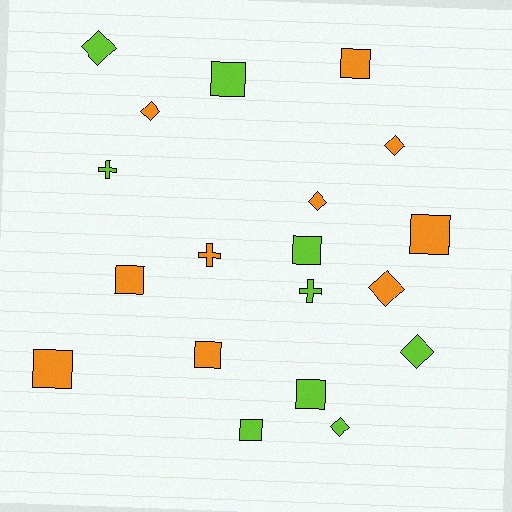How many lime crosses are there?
There are 2 lime crosses.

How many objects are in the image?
There are 19 objects.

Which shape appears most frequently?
Square, with 9 objects.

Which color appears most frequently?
Orange, with 10 objects.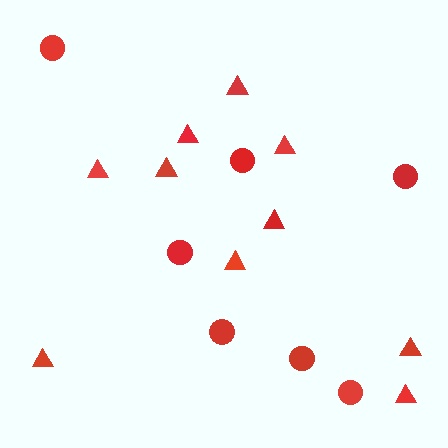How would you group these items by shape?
There are 2 groups: one group of circles (7) and one group of triangles (10).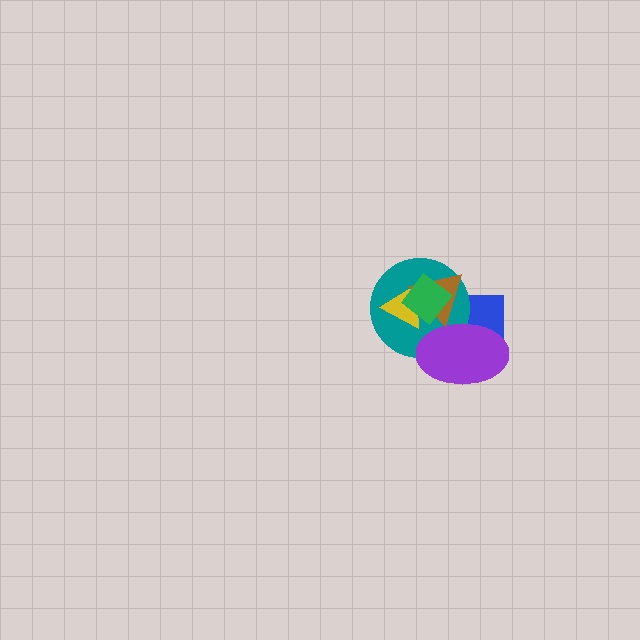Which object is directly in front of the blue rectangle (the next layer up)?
The teal circle is directly in front of the blue rectangle.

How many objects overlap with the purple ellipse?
3 objects overlap with the purple ellipse.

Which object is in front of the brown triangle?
The green diamond is in front of the brown triangle.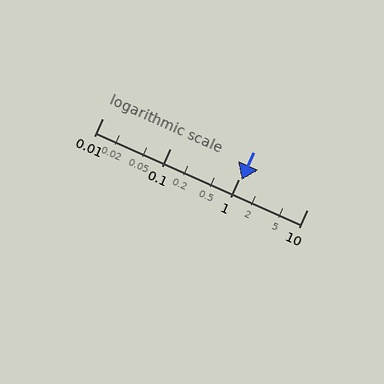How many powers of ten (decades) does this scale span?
The scale spans 3 decades, from 0.01 to 10.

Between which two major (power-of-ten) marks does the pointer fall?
The pointer is between 1 and 10.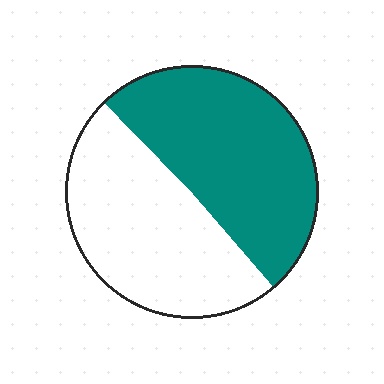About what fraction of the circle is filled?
About one half (1/2).